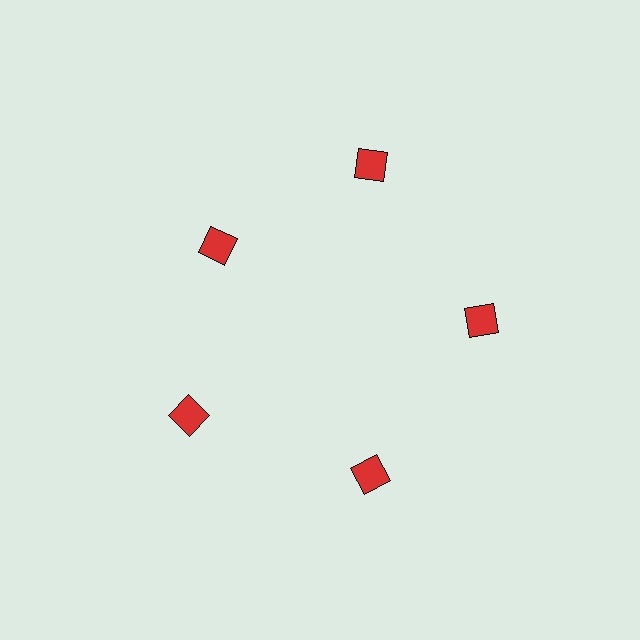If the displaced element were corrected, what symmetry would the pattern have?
It would have 5-fold rotational symmetry — the pattern would map onto itself every 72 degrees.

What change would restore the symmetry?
The symmetry would be restored by moving it outward, back onto the ring so that all 5 squares sit at equal angles and equal distance from the center.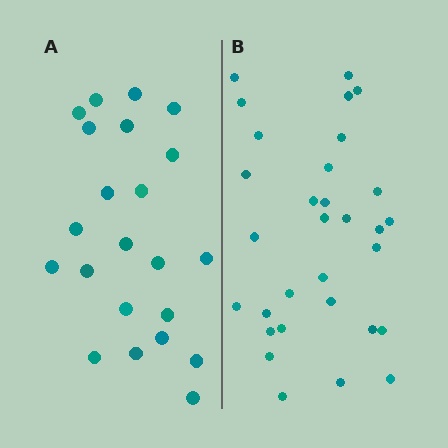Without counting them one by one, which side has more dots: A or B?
Region B (the right region) has more dots.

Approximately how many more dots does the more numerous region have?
Region B has roughly 8 or so more dots than region A.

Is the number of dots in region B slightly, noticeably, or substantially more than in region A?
Region B has noticeably more, but not dramatically so. The ratio is roughly 1.4 to 1.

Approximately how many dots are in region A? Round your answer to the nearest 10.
About 20 dots. (The exact count is 22, which rounds to 20.)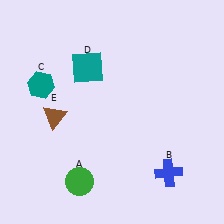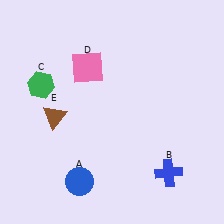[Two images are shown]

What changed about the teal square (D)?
In Image 1, D is teal. In Image 2, it changed to pink.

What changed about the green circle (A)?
In Image 1, A is green. In Image 2, it changed to blue.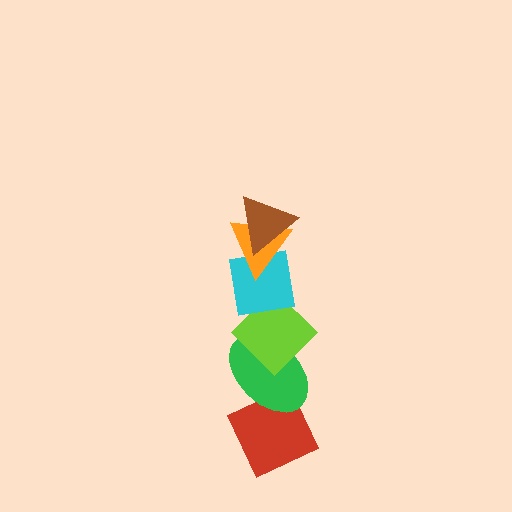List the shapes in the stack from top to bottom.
From top to bottom: the brown triangle, the orange triangle, the cyan square, the lime diamond, the green ellipse, the red diamond.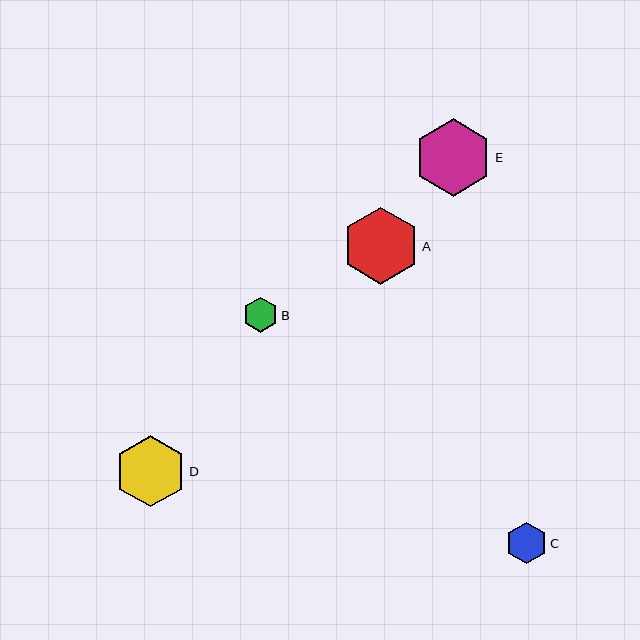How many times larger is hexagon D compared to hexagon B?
Hexagon D is approximately 2.0 times the size of hexagon B.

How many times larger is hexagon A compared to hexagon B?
Hexagon A is approximately 2.2 times the size of hexagon B.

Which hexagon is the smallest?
Hexagon B is the smallest with a size of approximately 35 pixels.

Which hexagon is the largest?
Hexagon E is the largest with a size of approximately 77 pixels.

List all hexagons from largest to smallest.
From largest to smallest: E, A, D, C, B.